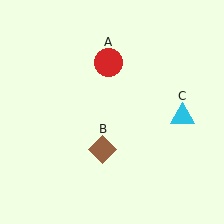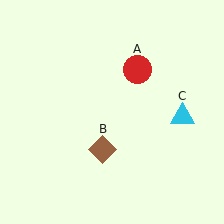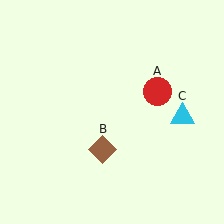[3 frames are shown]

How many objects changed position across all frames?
1 object changed position: red circle (object A).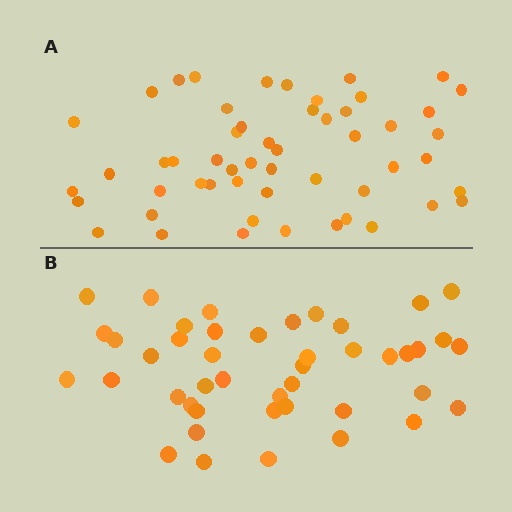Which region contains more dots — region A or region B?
Region A (the top region) has more dots.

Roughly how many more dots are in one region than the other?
Region A has roughly 8 or so more dots than region B.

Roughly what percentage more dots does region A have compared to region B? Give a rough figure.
About 20% more.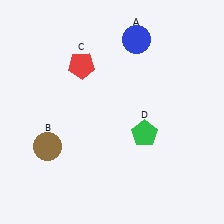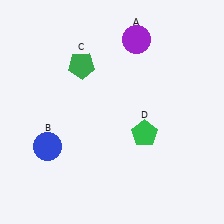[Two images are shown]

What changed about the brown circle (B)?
In Image 1, B is brown. In Image 2, it changed to blue.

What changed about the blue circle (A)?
In Image 1, A is blue. In Image 2, it changed to purple.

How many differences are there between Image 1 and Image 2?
There are 3 differences between the two images.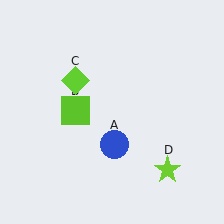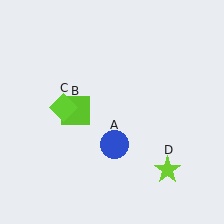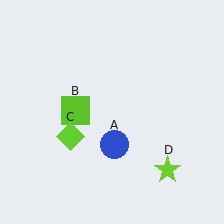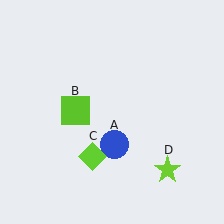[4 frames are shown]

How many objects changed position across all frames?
1 object changed position: lime diamond (object C).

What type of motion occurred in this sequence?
The lime diamond (object C) rotated counterclockwise around the center of the scene.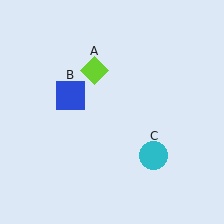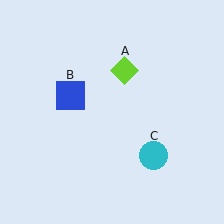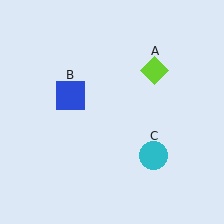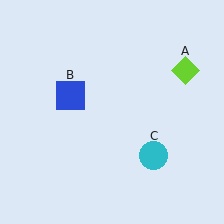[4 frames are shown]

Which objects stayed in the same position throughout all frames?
Blue square (object B) and cyan circle (object C) remained stationary.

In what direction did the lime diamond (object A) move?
The lime diamond (object A) moved right.